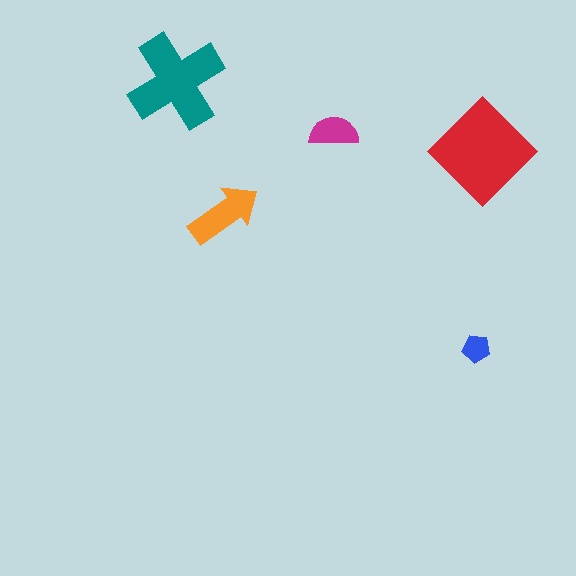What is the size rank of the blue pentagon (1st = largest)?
5th.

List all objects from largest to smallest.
The red diamond, the teal cross, the orange arrow, the magenta semicircle, the blue pentagon.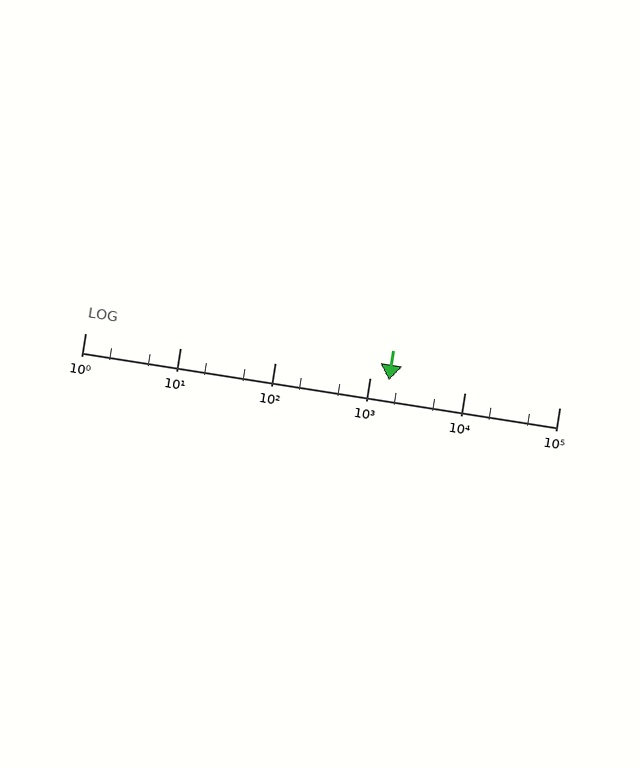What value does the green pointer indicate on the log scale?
The pointer indicates approximately 1600.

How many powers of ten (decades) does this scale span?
The scale spans 5 decades, from 1 to 100000.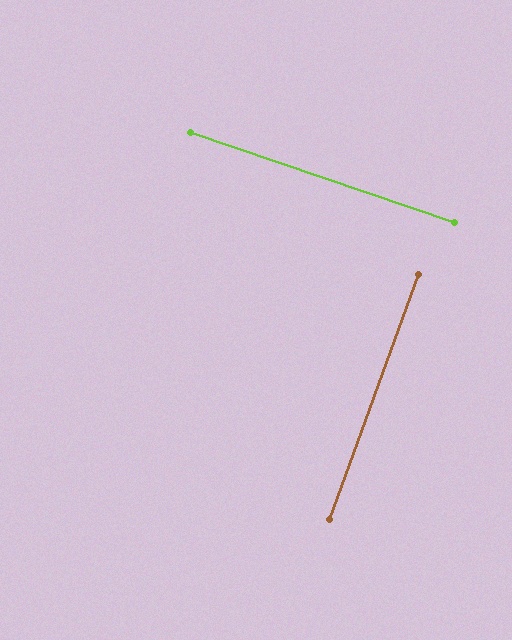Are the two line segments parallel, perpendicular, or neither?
Perpendicular — they meet at approximately 89°.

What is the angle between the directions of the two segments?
Approximately 89 degrees.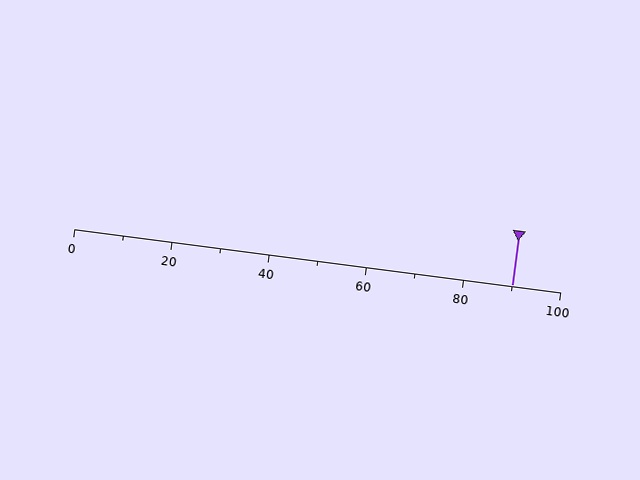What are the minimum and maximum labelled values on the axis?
The axis runs from 0 to 100.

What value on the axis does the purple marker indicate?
The marker indicates approximately 90.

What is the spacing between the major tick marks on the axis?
The major ticks are spaced 20 apart.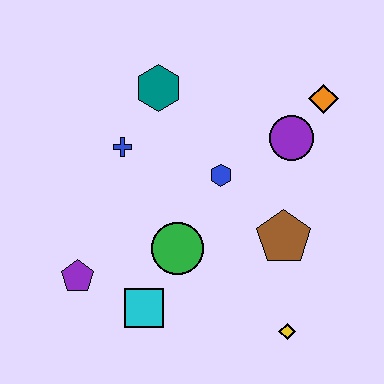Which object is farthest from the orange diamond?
The purple pentagon is farthest from the orange diamond.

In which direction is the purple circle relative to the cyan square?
The purple circle is above the cyan square.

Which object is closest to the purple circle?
The orange diamond is closest to the purple circle.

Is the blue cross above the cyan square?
Yes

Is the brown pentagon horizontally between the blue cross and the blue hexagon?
No